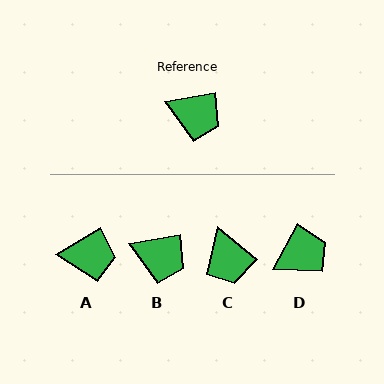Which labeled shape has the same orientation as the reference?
B.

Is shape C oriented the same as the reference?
No, it is off by about 49 degrees.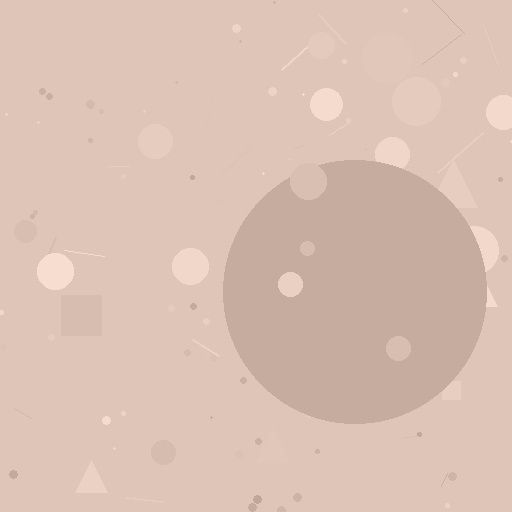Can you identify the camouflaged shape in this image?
The camouflaged shape is a circle.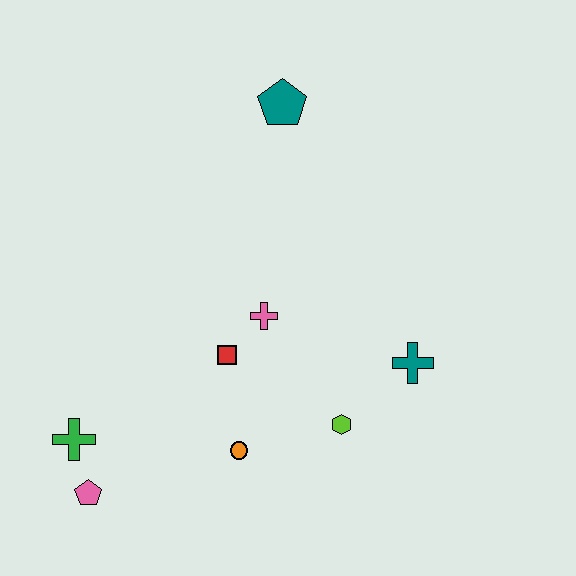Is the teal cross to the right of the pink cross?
Yes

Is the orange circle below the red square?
Yes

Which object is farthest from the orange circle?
The teal pentagon is farthest from the orange circle.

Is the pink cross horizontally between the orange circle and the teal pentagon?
Yes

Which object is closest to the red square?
The pink cross is closest to the red square.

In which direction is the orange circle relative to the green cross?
The orange circle is to the right of the green cross.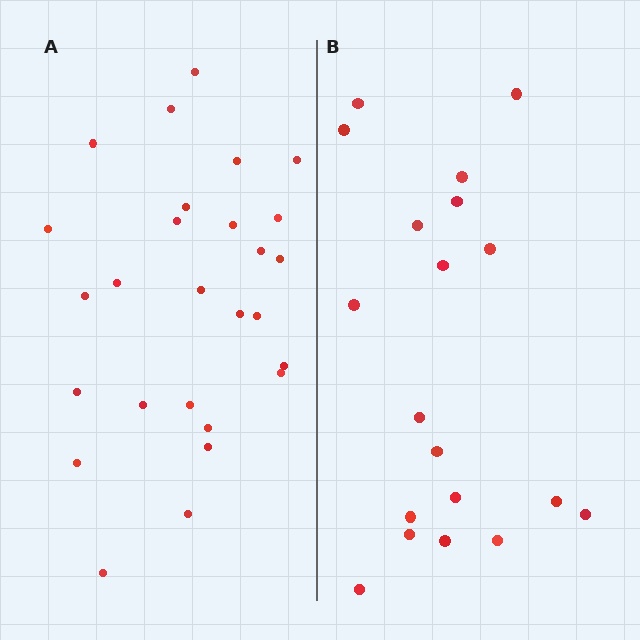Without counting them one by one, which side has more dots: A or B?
Region A (the left region) has more dots.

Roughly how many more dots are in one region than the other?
Region A has roughly 8 or so more dots than region B.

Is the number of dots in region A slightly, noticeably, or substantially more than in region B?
Region A has noticeably more, but not dramatically so. The ratio is roughly 1.4 to 1.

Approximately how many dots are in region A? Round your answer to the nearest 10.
About 30 dots. (The exact count is 27, which rounds to 30.)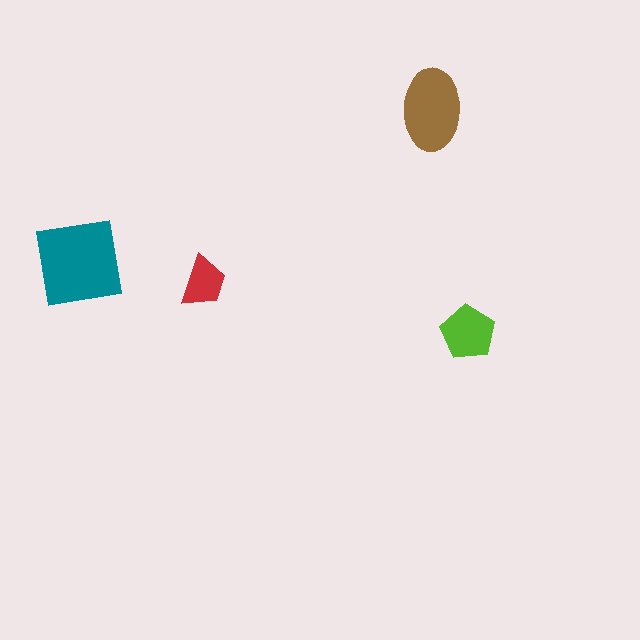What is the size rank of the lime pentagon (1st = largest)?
3rd.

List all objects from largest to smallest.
The teal square, the brown ellipse, the lime pentagon, the red trapezoid.